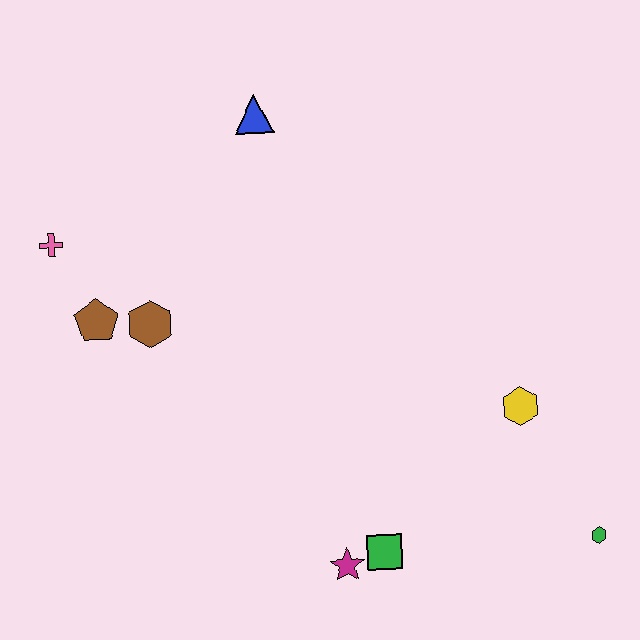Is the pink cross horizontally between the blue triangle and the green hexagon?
No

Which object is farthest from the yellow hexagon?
The pink cross is farthest from the yellow hexagon.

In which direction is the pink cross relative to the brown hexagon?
The pink cross is to the left of the brown hexagon.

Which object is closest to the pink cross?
The brown pentagon is closest to the pink cross.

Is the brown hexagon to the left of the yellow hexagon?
Yes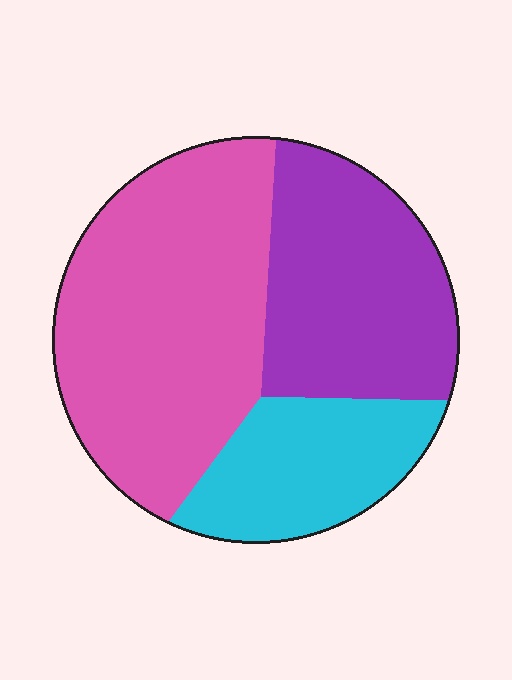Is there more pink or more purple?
Pink.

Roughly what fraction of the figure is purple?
Purple takes up about one third (1/3) of the figure.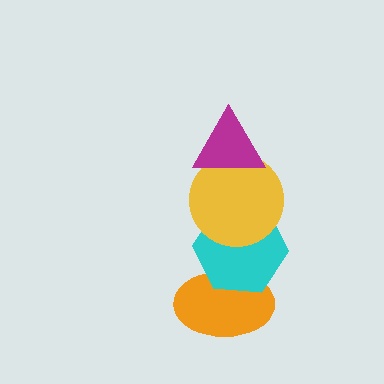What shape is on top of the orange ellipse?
The cyan hexagon is on top of the orange ellipse.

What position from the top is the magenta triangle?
The magenta triangle is 1st from the top.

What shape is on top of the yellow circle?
The magenta triangle is on top of the yellow circle.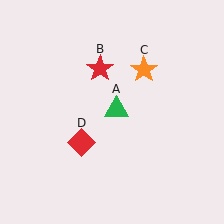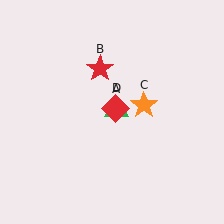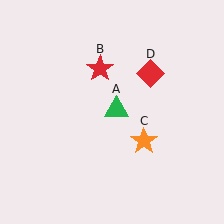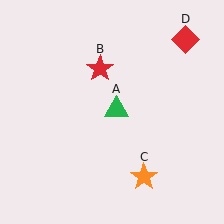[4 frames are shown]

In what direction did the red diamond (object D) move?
The red diamond (object D) moved up and to the right.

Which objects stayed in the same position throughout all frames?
Green triangle (object A) and red star (object B) remained stationary.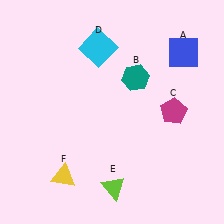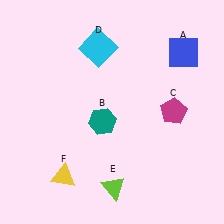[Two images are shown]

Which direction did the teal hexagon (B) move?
The teal hexagon (B) moved down.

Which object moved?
The teal hexagon (B) moved down.